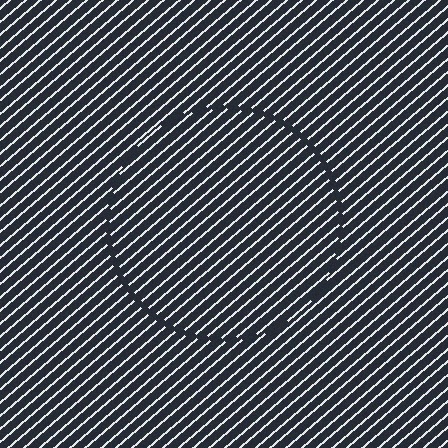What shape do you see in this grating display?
An illusory circle. The interior of the shape contains the same grating, shifted by half a period — the contour is defined by the phase discontinuity where line-ends from the inner and outer gratings abut.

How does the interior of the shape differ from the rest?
The interior of the shape contains the same grating, shifted by half a period — the contour is defined by the phase discontinuity where line-ends from the inner and outer gratings abut.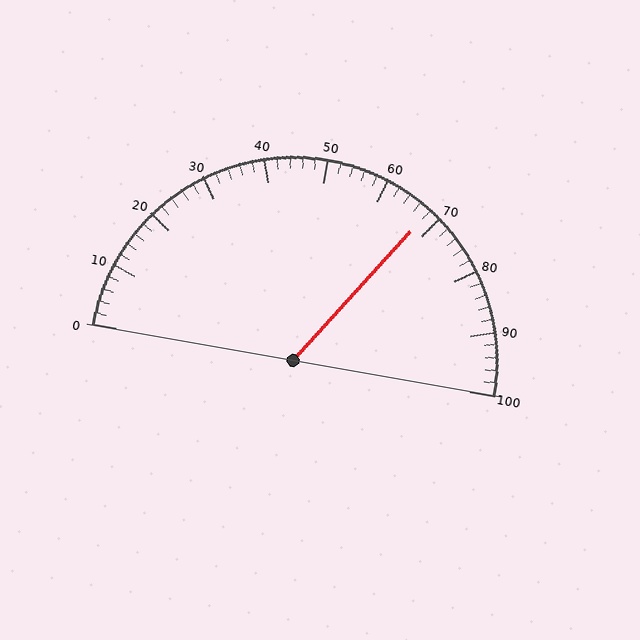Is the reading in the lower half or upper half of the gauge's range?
The reading is in the upper half of the range (0 to 100).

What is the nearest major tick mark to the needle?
The nearest major tick mark is 70.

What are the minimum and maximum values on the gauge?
The gauge ranges from 0 to 100.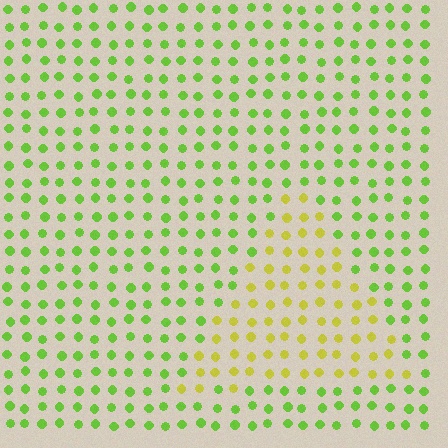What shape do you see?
I see a triangle.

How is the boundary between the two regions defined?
The boundary is defined purely by a slight shift in hue (about 38 degrees). Spacing, size, and orientation are identical on both sides.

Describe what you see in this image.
The image is filled with small lime elements in a uniform arrangement. A triangle-shaped region is visible where the elements are tinted to a slightly different hue, forming a subtle color boundary.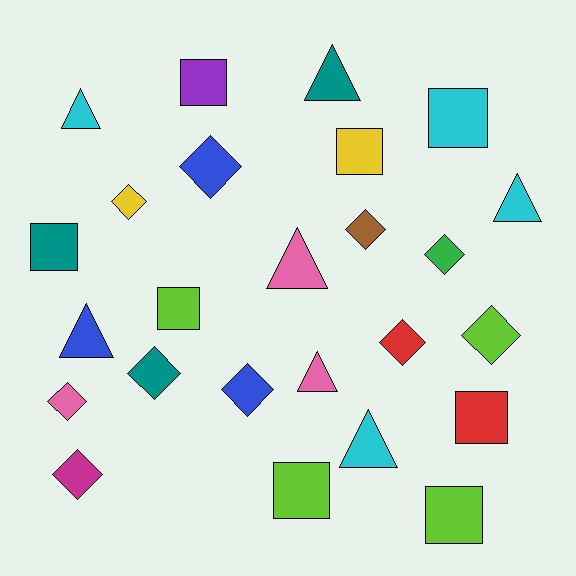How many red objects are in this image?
There are 2 red objects.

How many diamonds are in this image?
There are 10 diamonds.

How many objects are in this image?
There are 25 objects.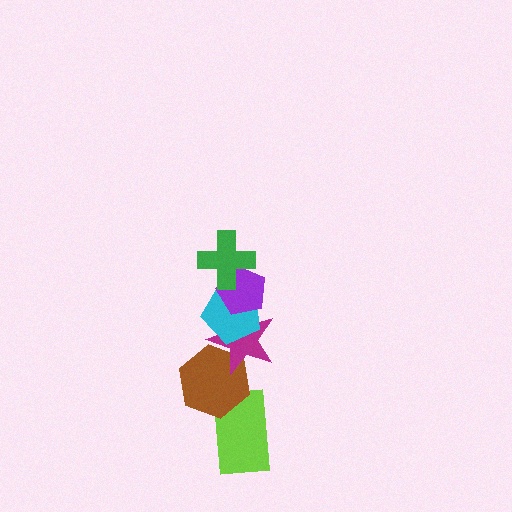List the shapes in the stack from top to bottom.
From top to bottom: the green cross, the purple pentagon, the cyan pentagon, the magenta star, the brown hexagon, the lime rectangle.